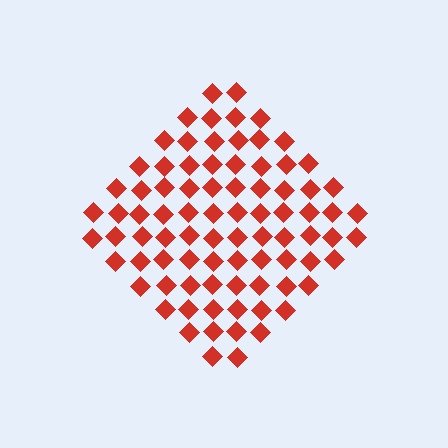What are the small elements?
The small elements are diamonds.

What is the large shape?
The large shape is a diamond.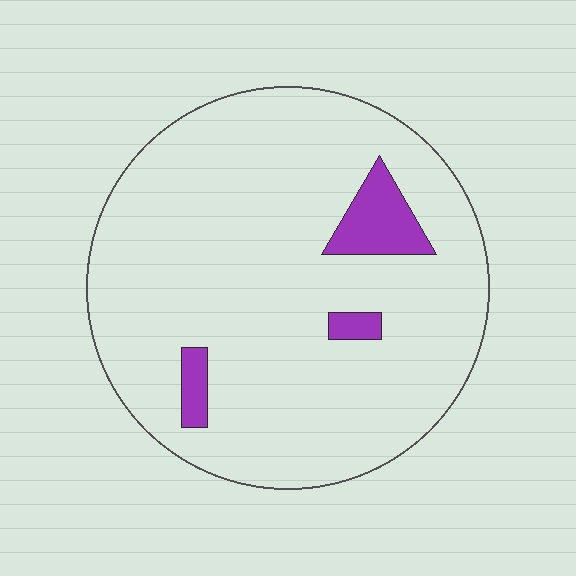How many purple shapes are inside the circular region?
3.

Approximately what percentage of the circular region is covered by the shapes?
Approximately 5%.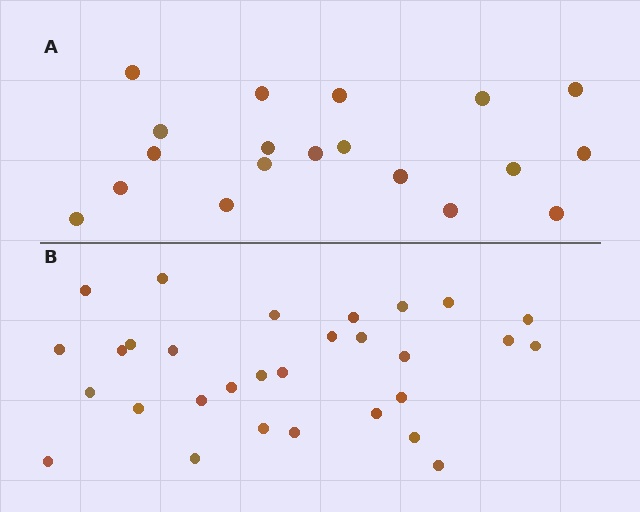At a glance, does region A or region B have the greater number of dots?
Region B (the bottom region) has more dots.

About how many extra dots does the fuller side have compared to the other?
Region B has roughly 12 or so more dots than region A.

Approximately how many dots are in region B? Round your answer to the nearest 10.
About 30 dots.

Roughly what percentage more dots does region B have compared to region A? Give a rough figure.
About 60% more.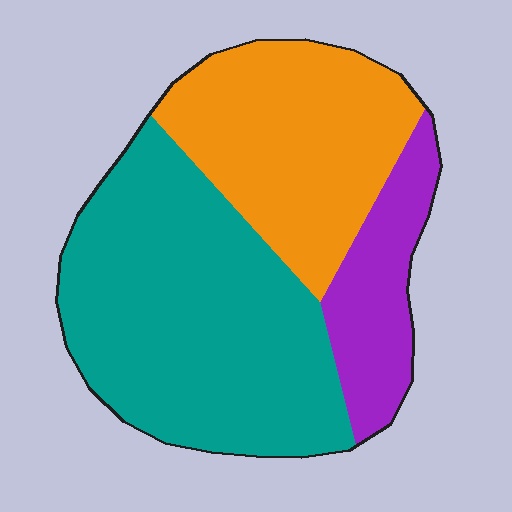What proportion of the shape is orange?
Orange takes up about one third (1/3) of the shape.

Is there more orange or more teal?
Teal.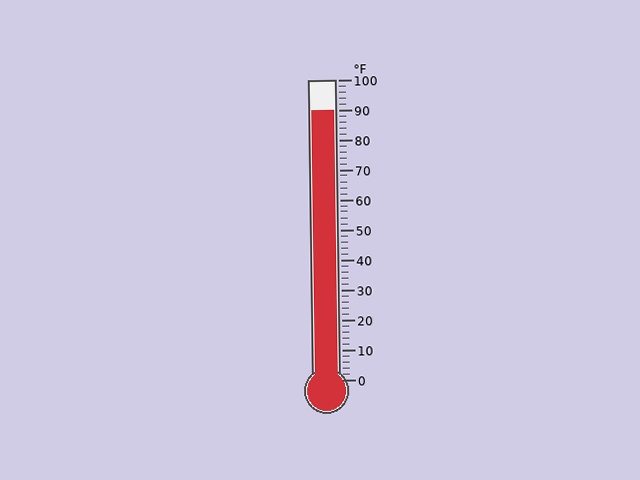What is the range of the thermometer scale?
The thermometer scale ranges from 0°F to 100°F.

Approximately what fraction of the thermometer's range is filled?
The thermometer is filled to approximately 90% of its range.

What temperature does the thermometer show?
The thermometer shows approximately 90°F.